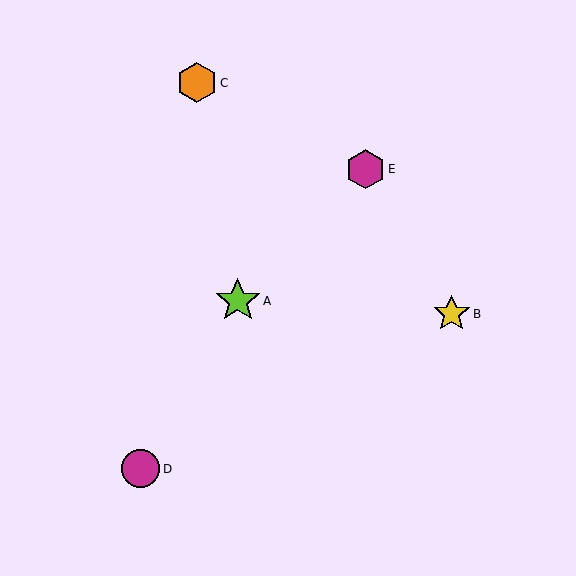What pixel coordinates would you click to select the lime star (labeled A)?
Click at (238, 301) to select the lime star A.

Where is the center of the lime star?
The center of the lime star is at (238, 301).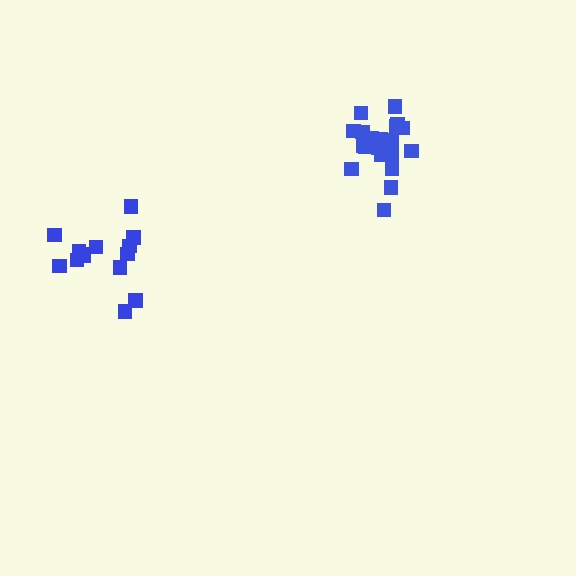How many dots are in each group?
Group 1: 14 dots, Group 2: 20 dots (34 total).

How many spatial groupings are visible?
There are 2 spatial groupings.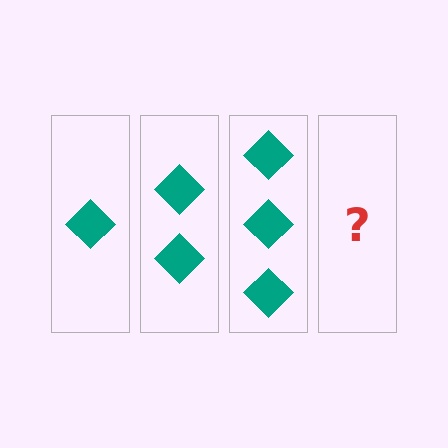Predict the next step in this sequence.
The next step is 4 diamonds.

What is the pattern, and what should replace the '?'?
The pattern is that each step adds one more diamond. The '?' should be 4 diamonds.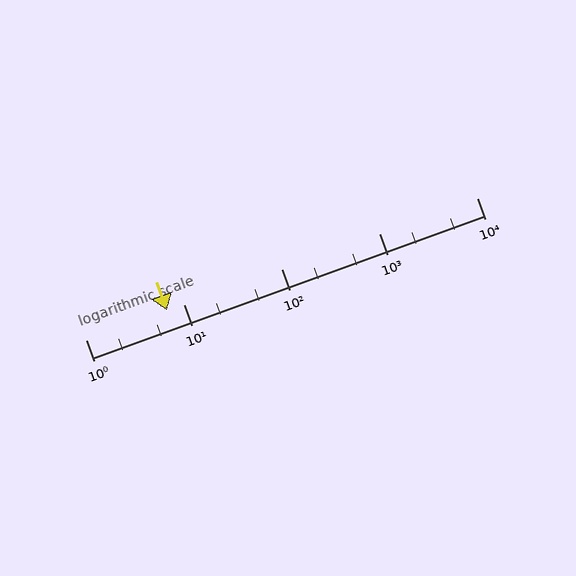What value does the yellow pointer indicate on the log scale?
The pointer indicates approximately 6.8.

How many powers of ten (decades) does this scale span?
The scale spans 4 decades, from 1 to 10000.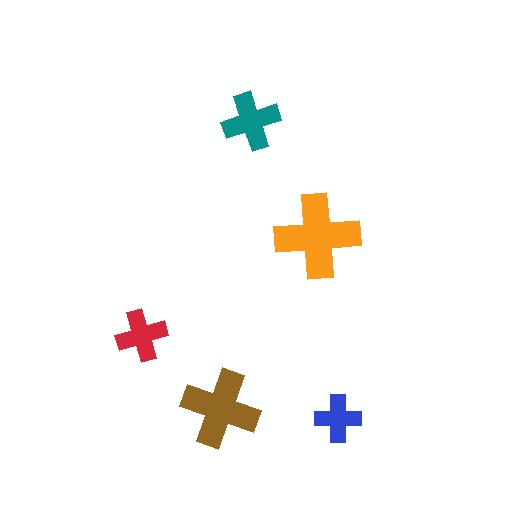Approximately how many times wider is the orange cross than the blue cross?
About 2 times wider.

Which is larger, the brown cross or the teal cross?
The brown one.